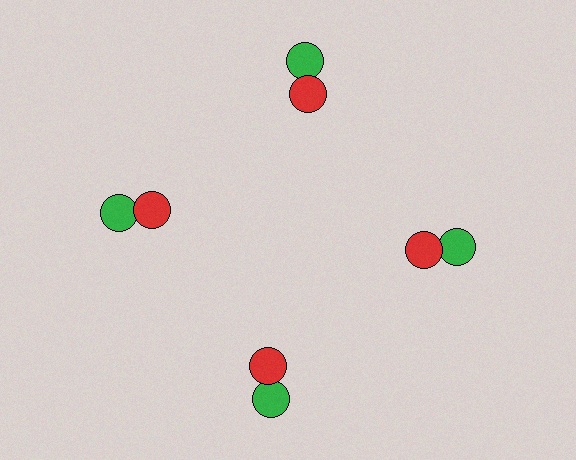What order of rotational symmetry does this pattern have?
This pattern has 4-fold rotational symmetry.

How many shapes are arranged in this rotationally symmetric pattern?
There are 8 shapes, arranged in 4 groups of 2.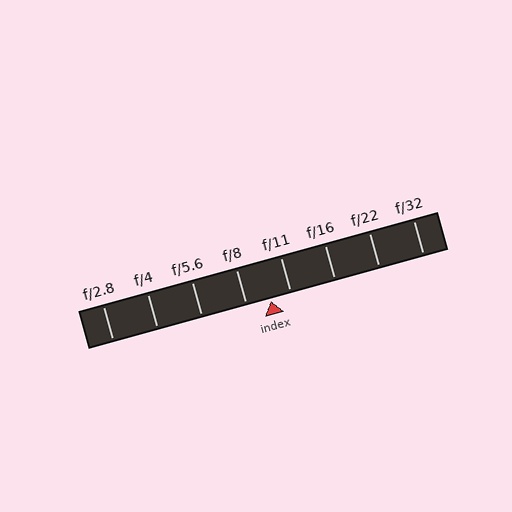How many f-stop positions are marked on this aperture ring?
There are 8 f-stop positions marked.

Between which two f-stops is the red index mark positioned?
The index mark is between f/8 and f/11.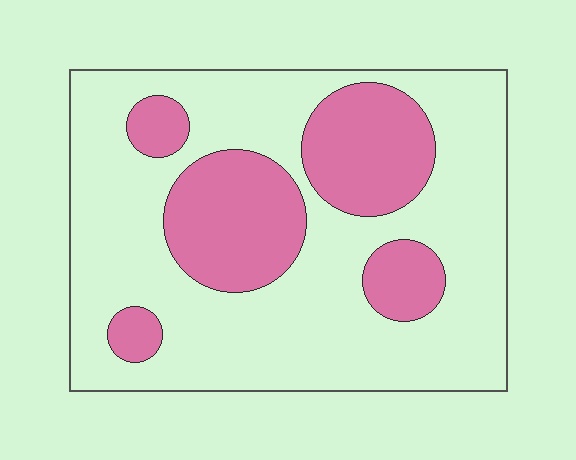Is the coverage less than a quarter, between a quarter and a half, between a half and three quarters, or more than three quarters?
Between a quarter and a half.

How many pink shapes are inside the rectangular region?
5.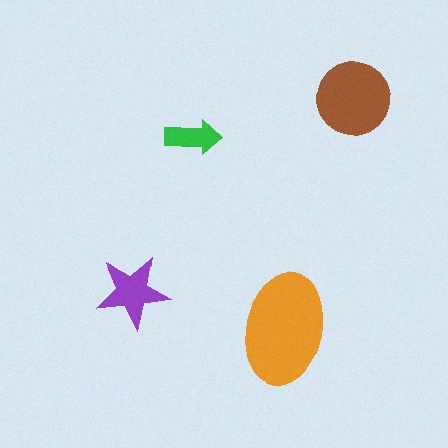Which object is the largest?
The orange ellipse.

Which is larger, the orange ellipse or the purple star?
The orange ellipse.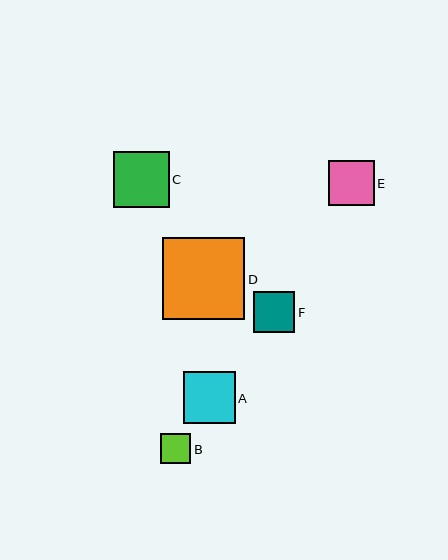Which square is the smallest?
Square B is the smallest with a size of approximately 30 pixels.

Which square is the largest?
Square D is the largest with a size of approximately 82 pixels.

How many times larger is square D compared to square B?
Square D is approximately 2.8 times the size of square B.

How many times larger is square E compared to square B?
Square E is approximately 1.5 times the size of square B.